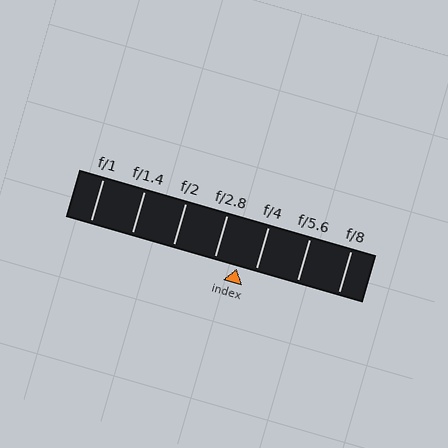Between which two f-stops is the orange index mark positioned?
The index mark is between f/2.8 and f/4.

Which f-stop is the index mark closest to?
The index mark is closest to f/4.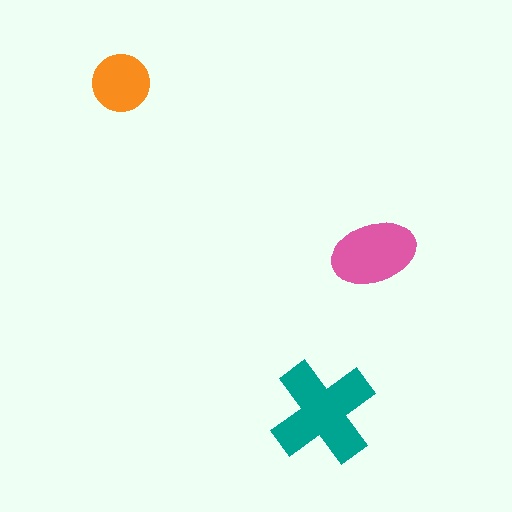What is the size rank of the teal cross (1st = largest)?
1st.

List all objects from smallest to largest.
The orange circle, the pink ellipse, the teal cross.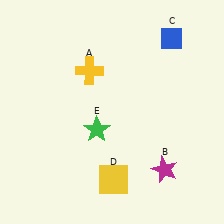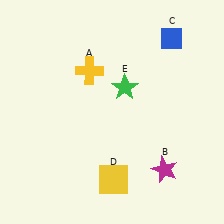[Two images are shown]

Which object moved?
The green star (E) moved up.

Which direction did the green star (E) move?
The green star (E) moved up.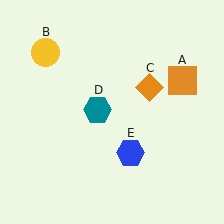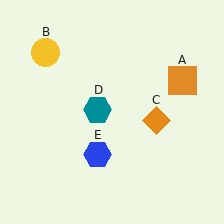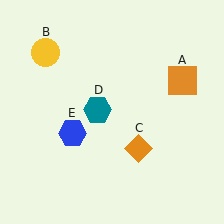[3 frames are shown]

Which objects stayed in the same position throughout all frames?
Orange square (object A) and yellow circle (object B) and teal hexagon (object D) remained stationary.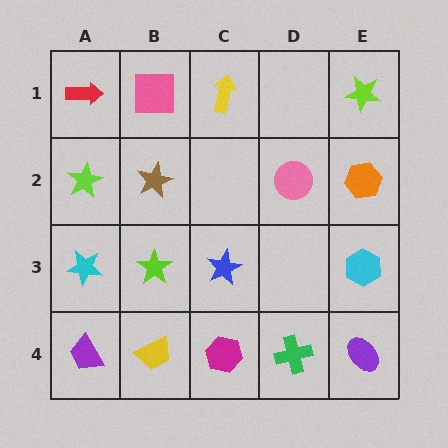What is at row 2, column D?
A pink circle.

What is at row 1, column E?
A lime star.